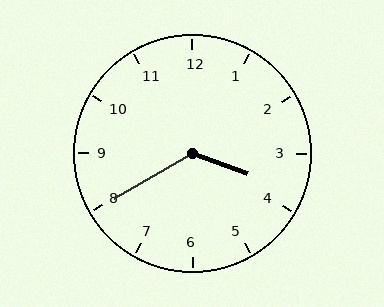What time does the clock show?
3:40.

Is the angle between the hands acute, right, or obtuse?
It is obtuse.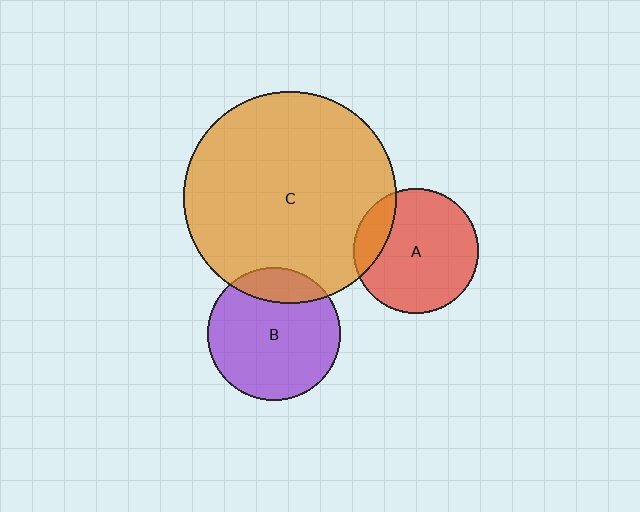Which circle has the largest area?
Circle C (orange).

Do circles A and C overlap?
Yes.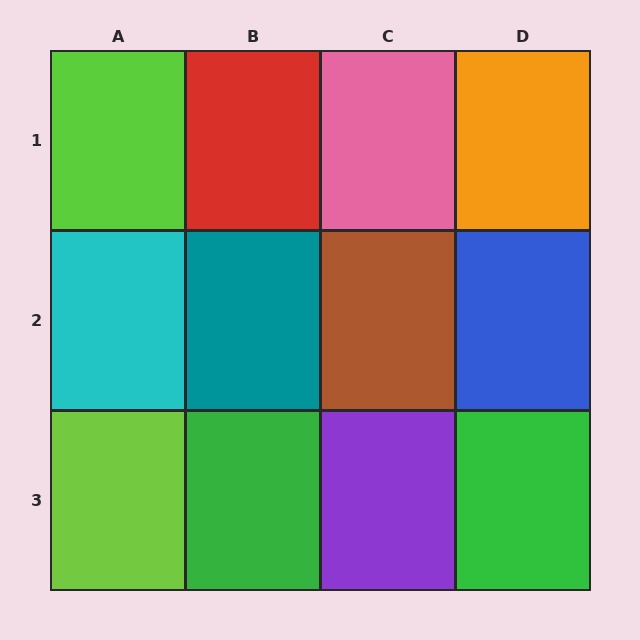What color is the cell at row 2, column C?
Brown.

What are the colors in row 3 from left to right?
Lime, green, purple, green.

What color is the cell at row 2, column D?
Blue.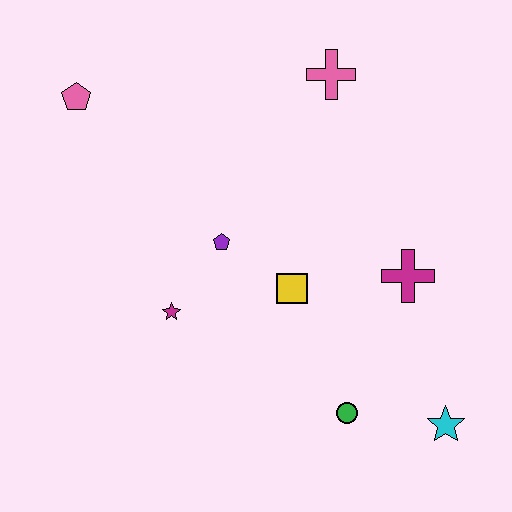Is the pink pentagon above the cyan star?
Yes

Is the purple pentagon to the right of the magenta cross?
No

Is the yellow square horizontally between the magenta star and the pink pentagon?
No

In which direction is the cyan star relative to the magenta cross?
The cyan star is below the magenta cross.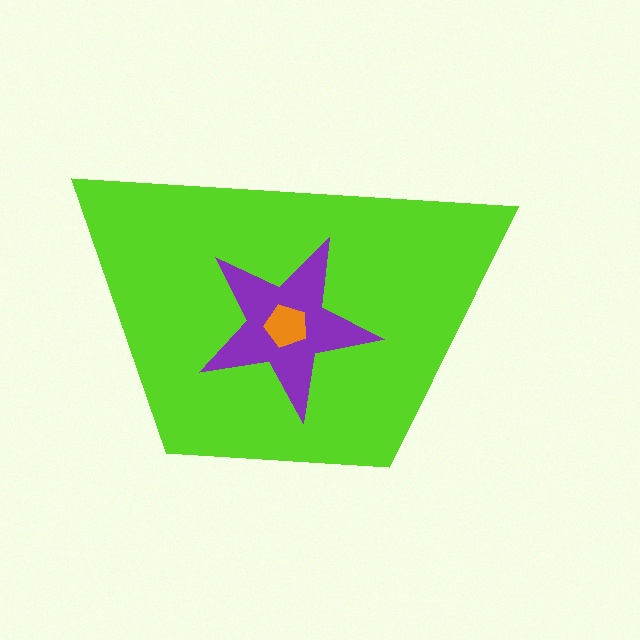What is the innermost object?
The orange pentagon.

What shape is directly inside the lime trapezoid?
The purple star.